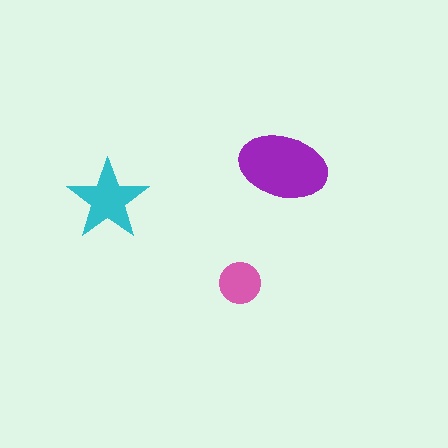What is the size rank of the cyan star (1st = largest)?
2nd.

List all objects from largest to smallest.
The purple ellipse, the cyan star, the pink circle.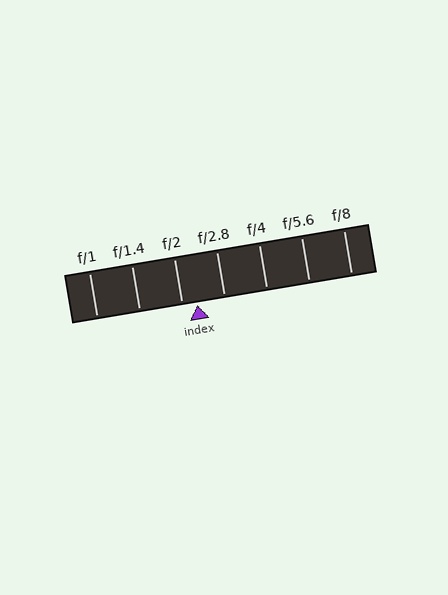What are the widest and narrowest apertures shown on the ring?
The widest aperture shown is f/1 and the narrowest is f/8.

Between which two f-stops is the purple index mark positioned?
The index mark is between f/2 and f/2.8.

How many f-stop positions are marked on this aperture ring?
There are 7 f-stop positions marked.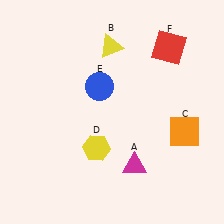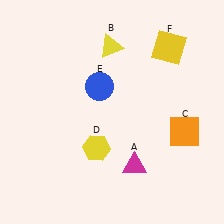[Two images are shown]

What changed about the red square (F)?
In Image 1, F is red. In Image 2, it changed to yellow.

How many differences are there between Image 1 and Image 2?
There is 1 difference between the two images.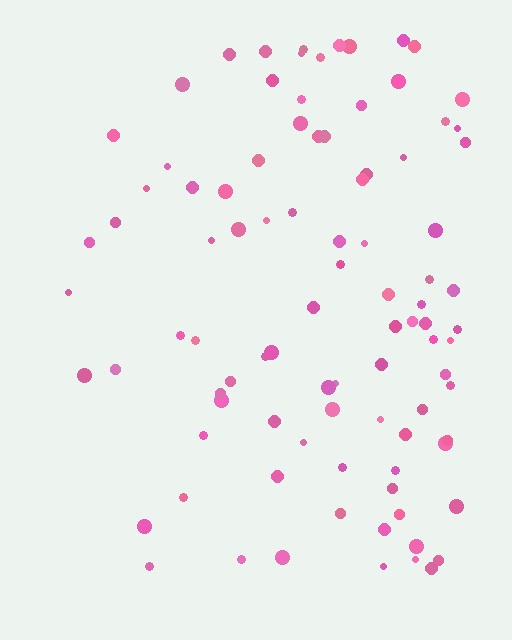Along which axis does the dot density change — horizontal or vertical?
Horizontal.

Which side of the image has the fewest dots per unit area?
The left.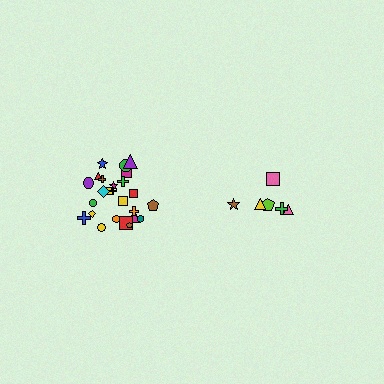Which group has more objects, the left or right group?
The left group.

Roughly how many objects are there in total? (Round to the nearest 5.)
Roughly 30 objects in total.